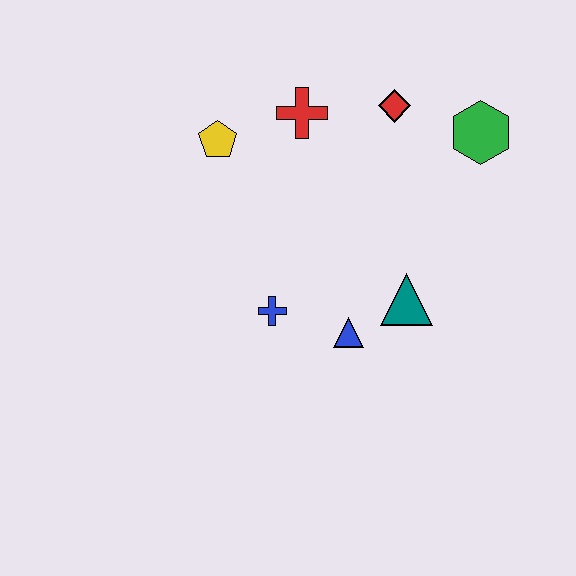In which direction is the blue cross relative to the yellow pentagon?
The blue cross is below the yellow pentagon.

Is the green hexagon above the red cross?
No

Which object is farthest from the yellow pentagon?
The green hexagon is farthest from the yellow pentagon.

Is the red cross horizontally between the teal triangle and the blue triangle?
No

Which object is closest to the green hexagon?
The red diamond is closest to the green hexagon.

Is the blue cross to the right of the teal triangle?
No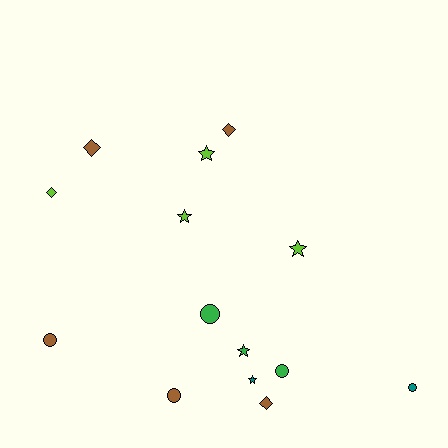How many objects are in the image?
There are 14 objects.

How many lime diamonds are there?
There is 1 lime diamond.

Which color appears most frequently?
Brown, with 5 objects.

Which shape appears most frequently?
Circle, with 5 objects.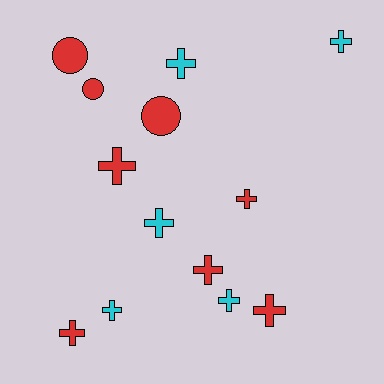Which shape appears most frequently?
Cross, with 10 objects.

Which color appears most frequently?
Red, with 8 objects.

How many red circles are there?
There are 3 red circles.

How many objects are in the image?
There are 13 objects.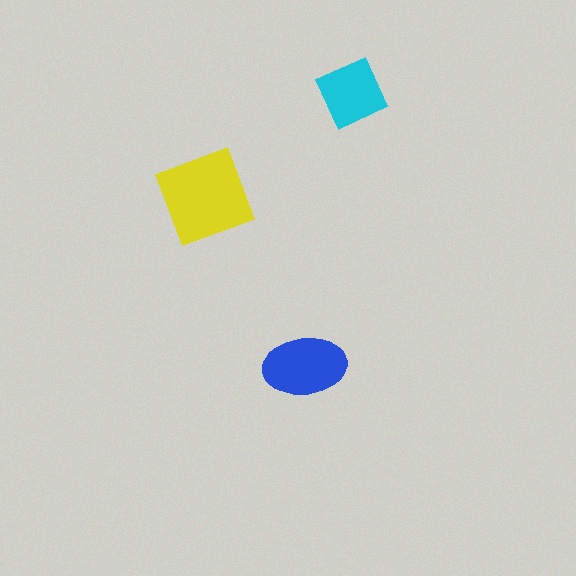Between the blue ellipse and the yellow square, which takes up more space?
The yellow square.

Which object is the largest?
The yellow square.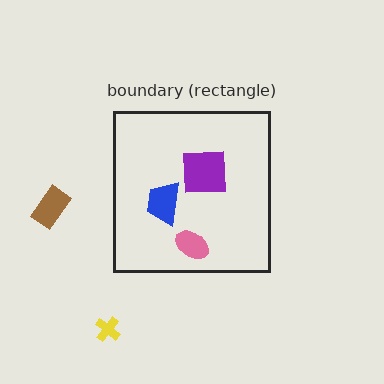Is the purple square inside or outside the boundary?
Inside.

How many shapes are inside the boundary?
3 inside, 2 outside.